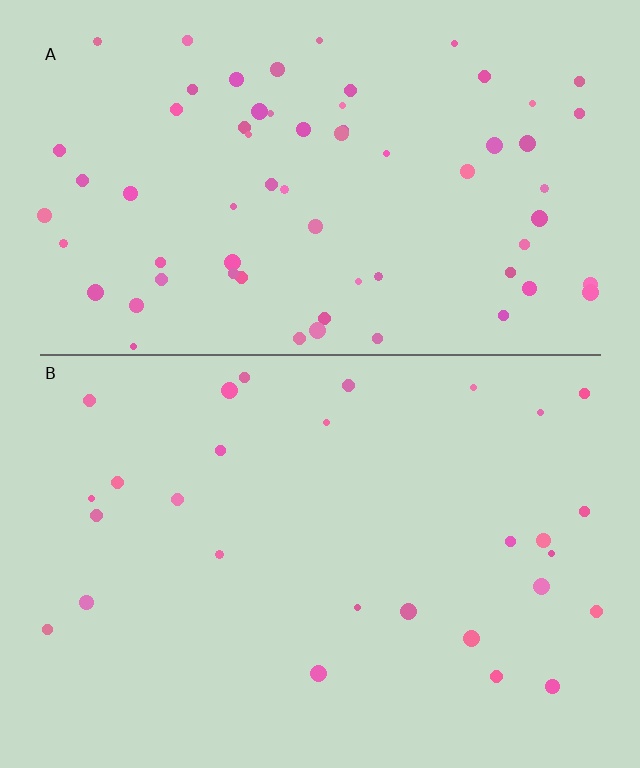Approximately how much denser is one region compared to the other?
Approximately 2.4× — region A over region B.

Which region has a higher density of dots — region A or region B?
A (the top).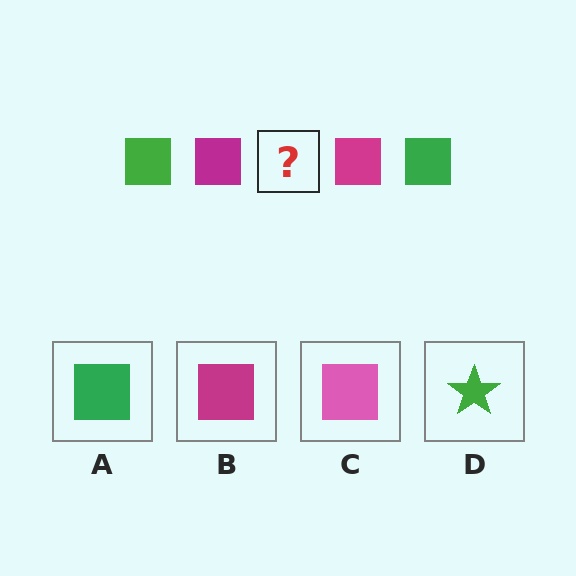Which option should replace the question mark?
Option A.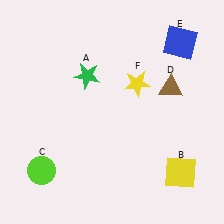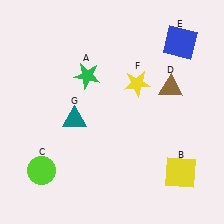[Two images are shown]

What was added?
A teal triangle (G) was added in Image 2.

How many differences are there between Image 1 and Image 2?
There is 1 difference between the two images.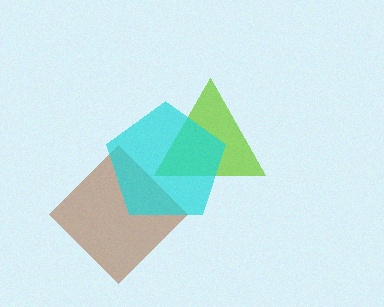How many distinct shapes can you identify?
There are 3 distinct shapes: a lime triangle, a brown diamond, a cyan pentagon.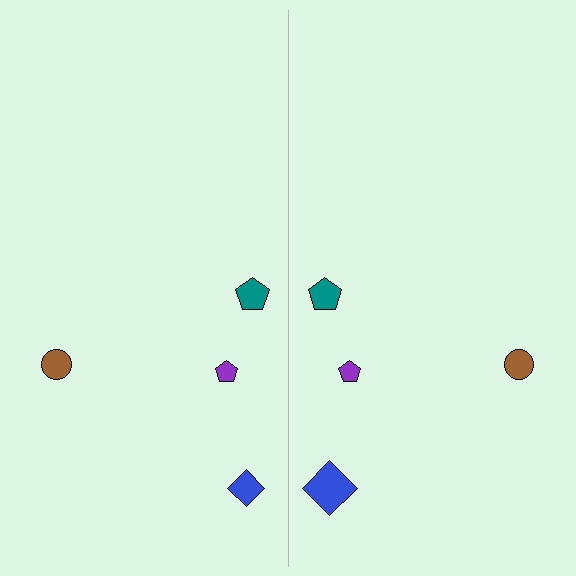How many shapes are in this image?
There are 8 shapes in this image.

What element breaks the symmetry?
The blue diamond on the right side has a different size than its mirror counterpart.